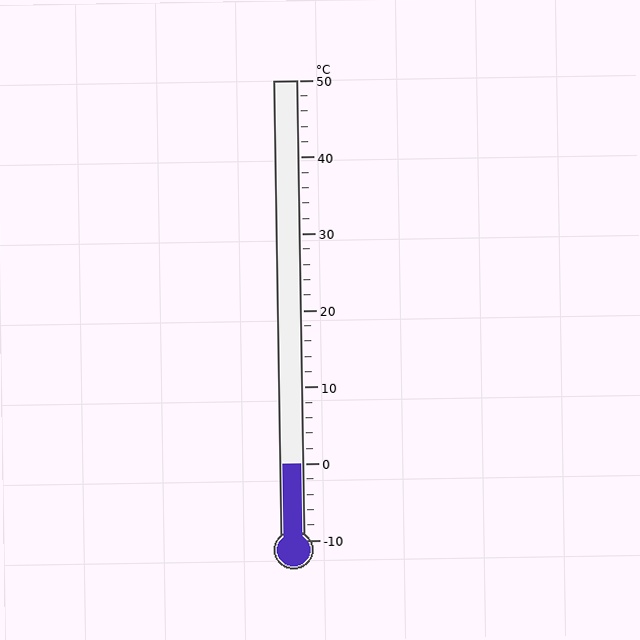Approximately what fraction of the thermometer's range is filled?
The thermometer is filled to approximately 15% of its range.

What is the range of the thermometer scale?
The thermometer scale ranges from -10°C to 50°C.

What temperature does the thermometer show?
The thermometer shows approximately 0°C.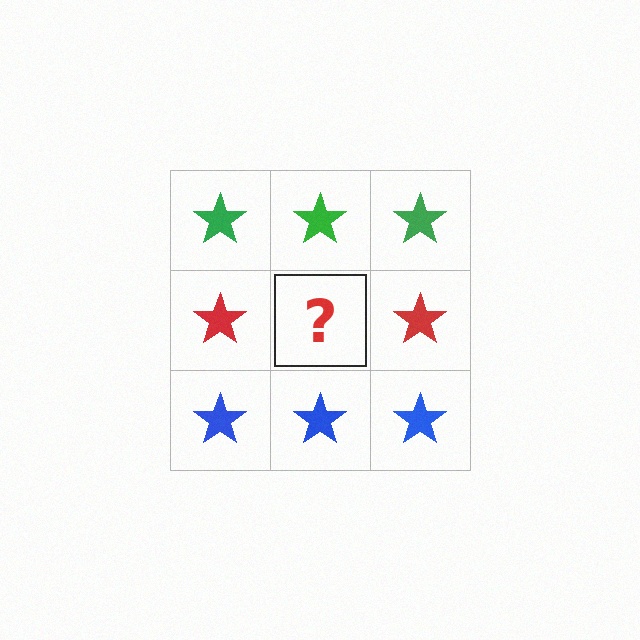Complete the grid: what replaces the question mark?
The question mark should be replaced with a red star.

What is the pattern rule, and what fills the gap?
The rule is that each row has a consistent color. The gap should be filled with a red star.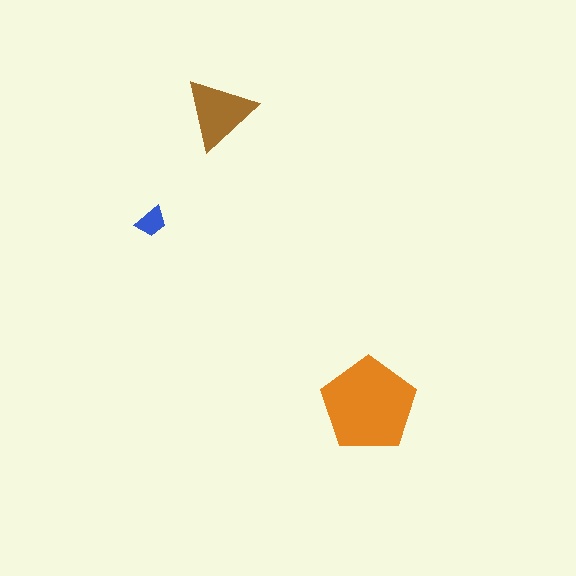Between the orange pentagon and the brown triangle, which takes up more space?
The orange pentagon.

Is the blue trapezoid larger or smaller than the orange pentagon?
Smaller.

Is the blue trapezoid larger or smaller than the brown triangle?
Smaller.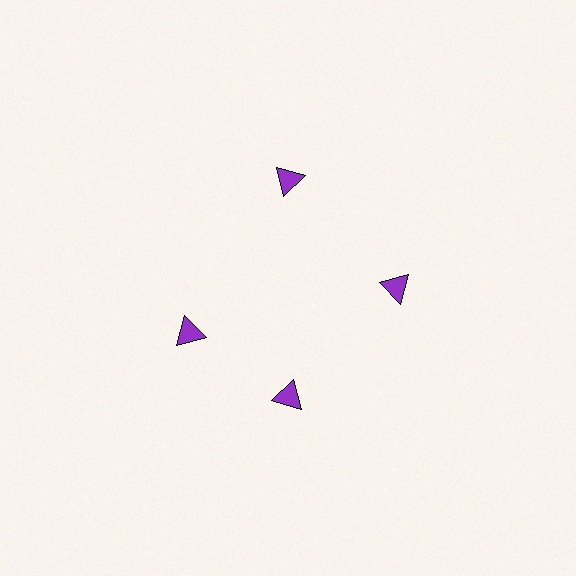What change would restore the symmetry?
The symmetry would be restored by rotating it back into even spacing with its neighbors so that all 4 triangles sit at equal angles and equal distance from the center.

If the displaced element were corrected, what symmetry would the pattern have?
It would have 4-fold rotational symmetry — the pattern would map onto itself every 90 degrees.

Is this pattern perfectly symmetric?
No. The 4 purple triangles are arranged in a ring, but one element near the 9 o'clock position is rotated out of alignment along the ring, breaking the 4-fold rotational symmetry.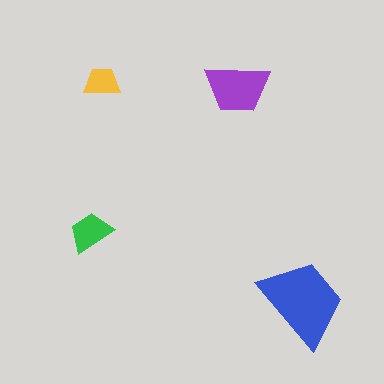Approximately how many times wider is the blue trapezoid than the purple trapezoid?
About 1.5 times wider.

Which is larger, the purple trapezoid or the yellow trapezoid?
The purple one.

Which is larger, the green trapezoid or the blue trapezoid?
The blue one.